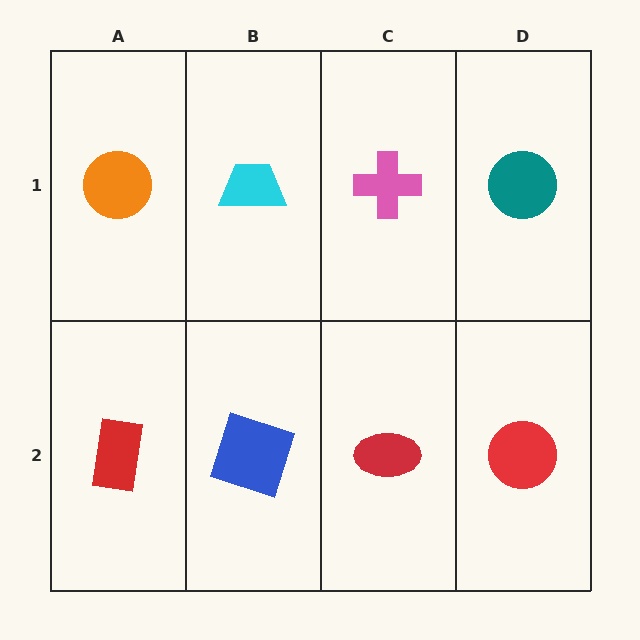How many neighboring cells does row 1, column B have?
3.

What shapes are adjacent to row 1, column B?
A blue square (row 2, column B), an orange circle (row 1, column A), a pink cross (row 1, column C).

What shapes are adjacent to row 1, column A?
A red rectangle (row 2, column A), a cyan trapezoid (row 1, column B).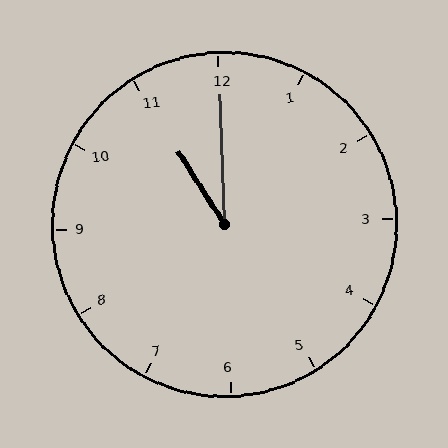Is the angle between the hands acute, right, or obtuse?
It is acute.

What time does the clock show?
11:00.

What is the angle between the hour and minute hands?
Approximately 30 degrees.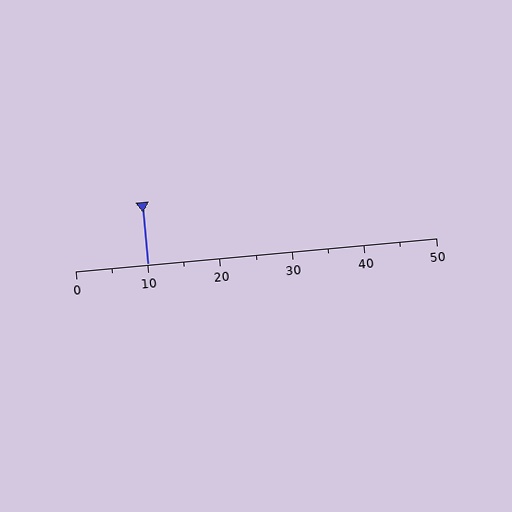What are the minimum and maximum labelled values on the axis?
The axis runs from 0 to 50.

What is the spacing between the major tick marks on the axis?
The major ticks are spaced 10 apart.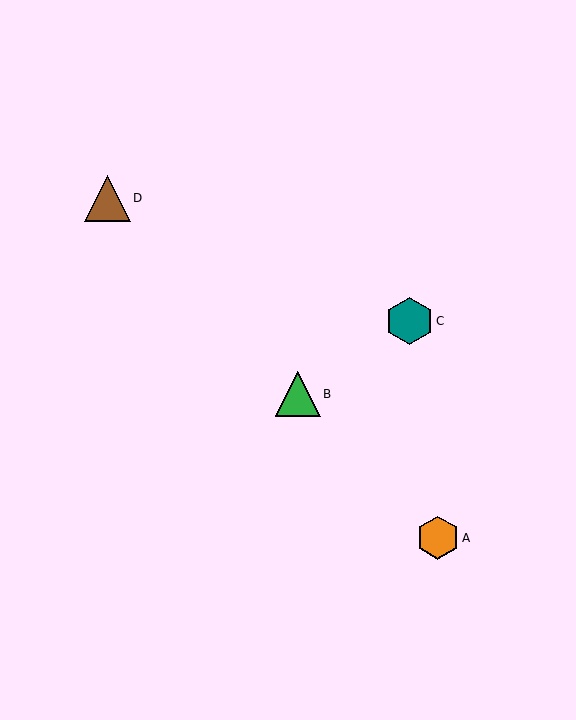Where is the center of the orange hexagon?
The center of the orange hexagon is at (438, 538).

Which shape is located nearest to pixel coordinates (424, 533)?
The orange hexagon (labeled A) at (438, 538) is nearest to that location.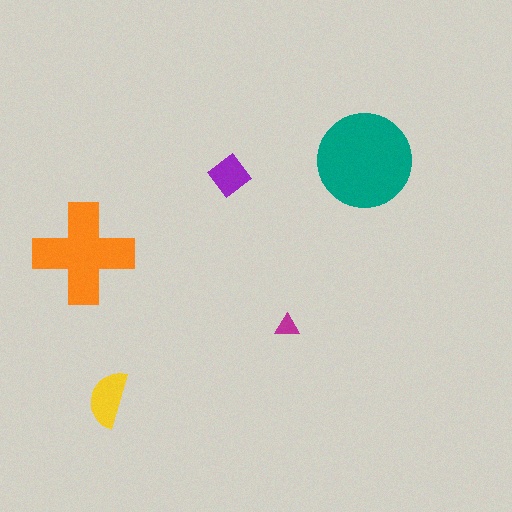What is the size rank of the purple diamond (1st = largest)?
4th.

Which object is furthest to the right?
The teal circle is rightmost.